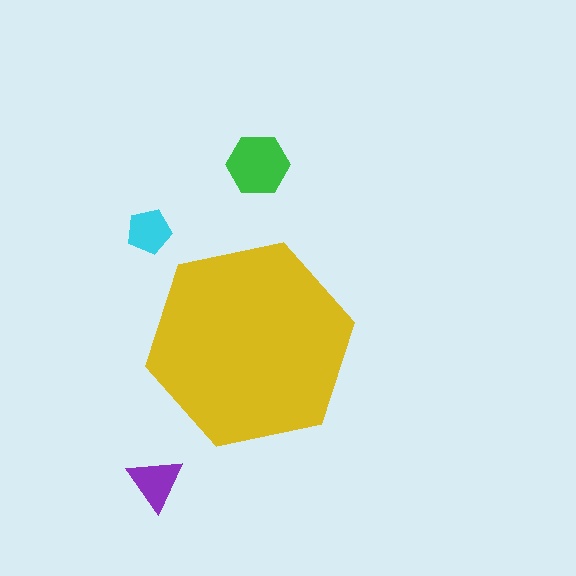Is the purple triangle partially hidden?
No, the purple triangle is fully visible.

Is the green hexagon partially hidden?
No, the green hexagon is fully visible.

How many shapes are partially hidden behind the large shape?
0 shapes are partially hidden.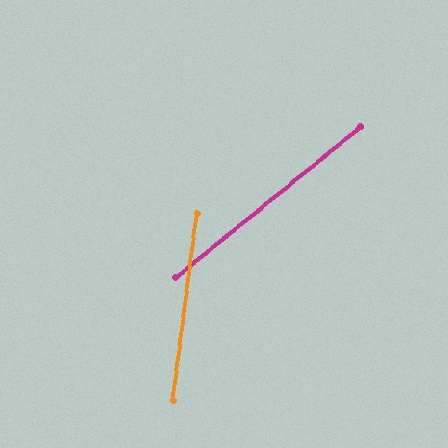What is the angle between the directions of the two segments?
Approximately 43 degrees.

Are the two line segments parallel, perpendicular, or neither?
Neither parallel nor perpendicular — they differ by about 43°.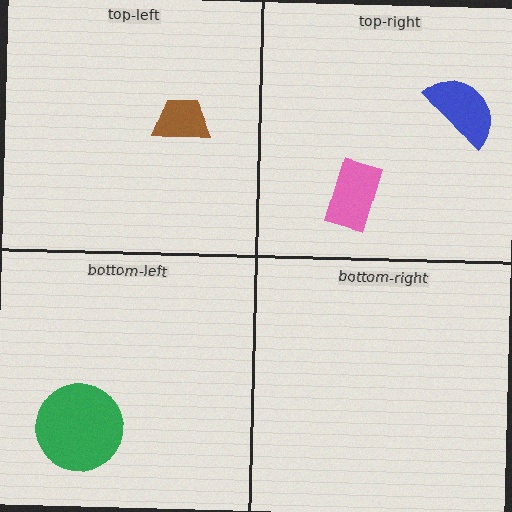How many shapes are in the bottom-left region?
1.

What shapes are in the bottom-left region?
The green circle.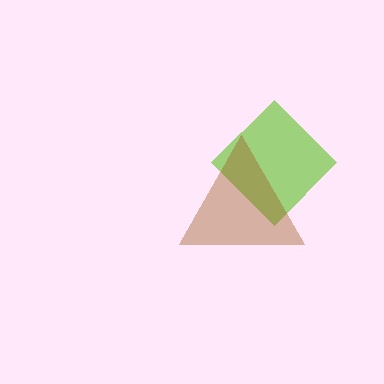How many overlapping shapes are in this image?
There are 2 overlapping shapes in the image.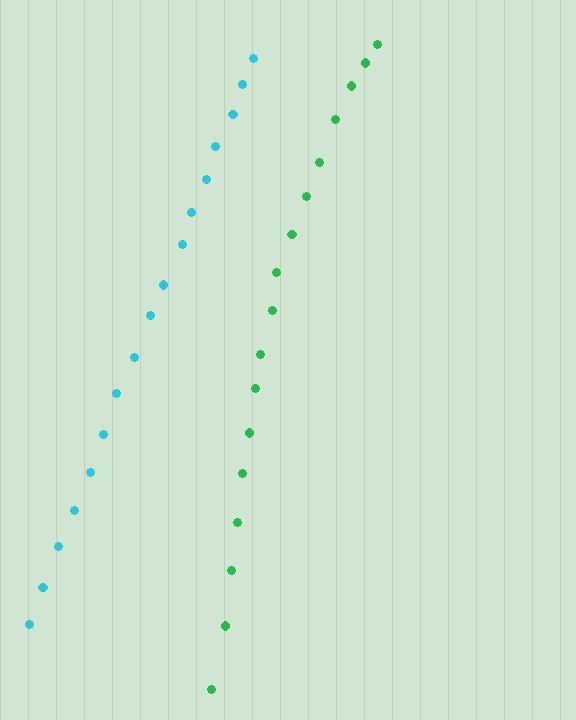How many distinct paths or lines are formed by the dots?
There are 2 distinct paths.